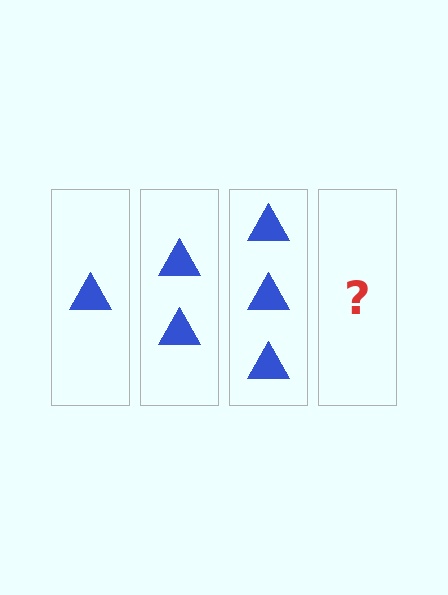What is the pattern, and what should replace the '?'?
The pattern is that each step adds one more triangle. The '?' should be 4 triangles.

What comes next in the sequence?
The next element should be 4 triangles.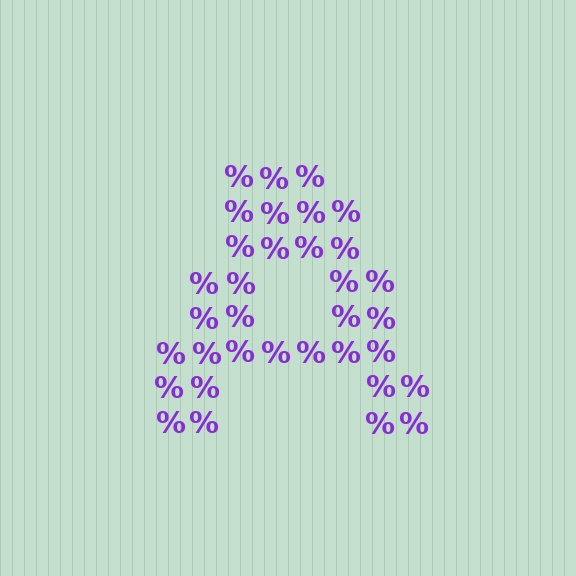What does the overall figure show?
The overall figure shows the letter A.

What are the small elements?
The small elements are percent signs.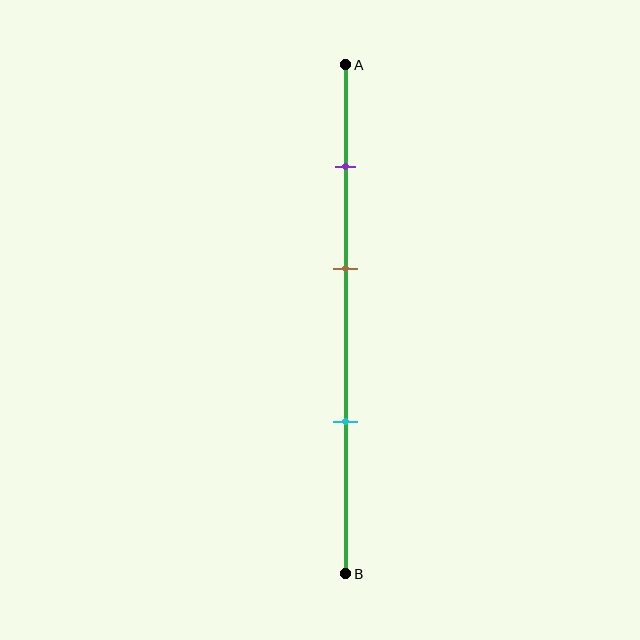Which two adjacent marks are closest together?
The purple and brown marks are the closest adjacent pair.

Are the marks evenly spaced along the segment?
Yes, the marks are approximately evenly spaced.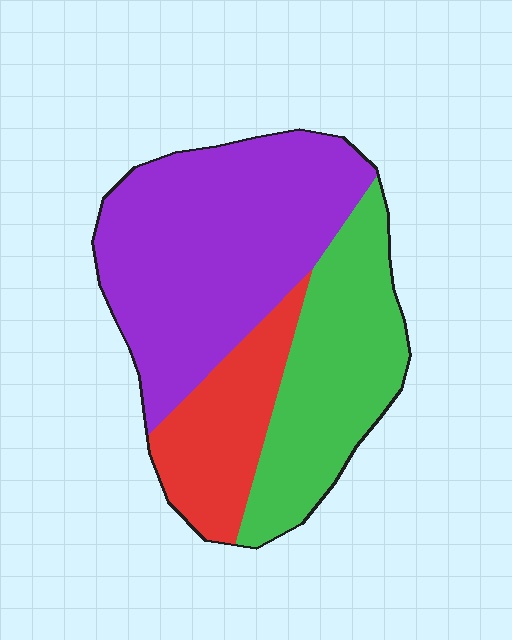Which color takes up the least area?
Red, at roughly 20%.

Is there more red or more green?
Green.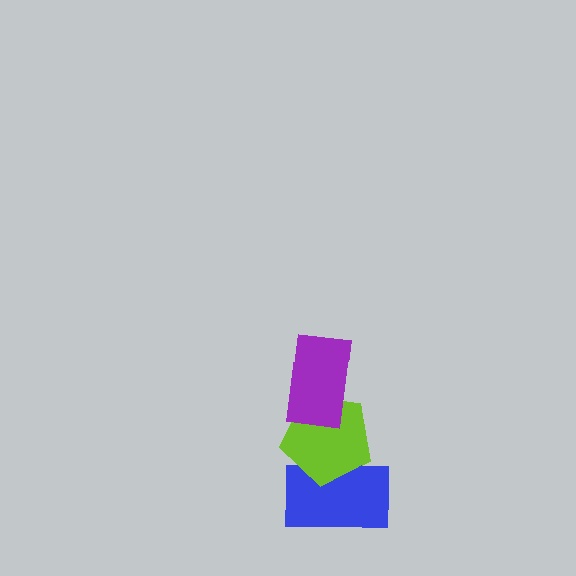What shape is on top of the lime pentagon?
The purple rectangle is on top of the lime pentagon.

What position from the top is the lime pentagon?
The lime pentagon is 2nd from the top.